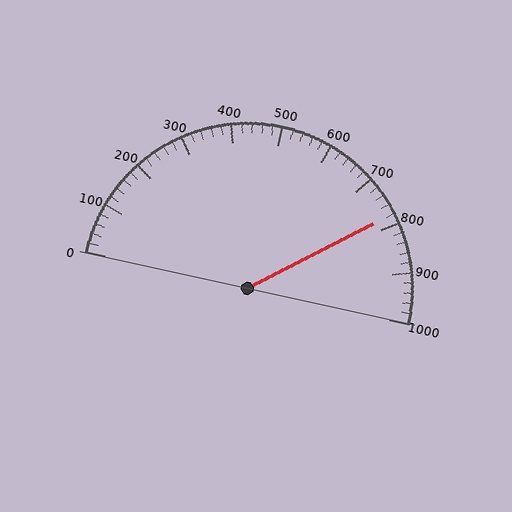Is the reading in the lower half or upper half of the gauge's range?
The reading is in the upper half of the range (0 to 1000).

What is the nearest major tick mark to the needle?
The nearest major tick mark is 800.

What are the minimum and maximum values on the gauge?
The gauge ranges from 0 to 1000.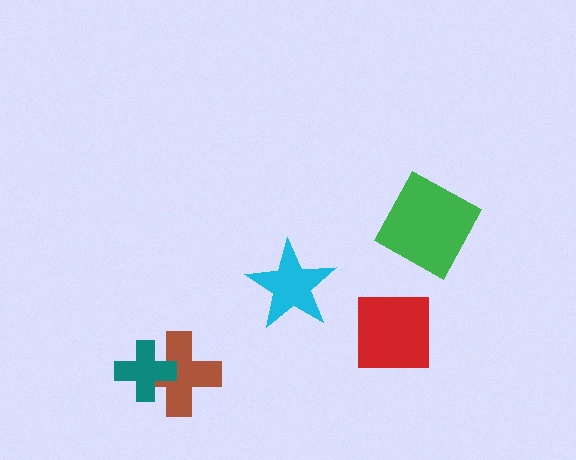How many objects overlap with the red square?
0 objects overlap with the red square.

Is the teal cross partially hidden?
No, no other shape covers it.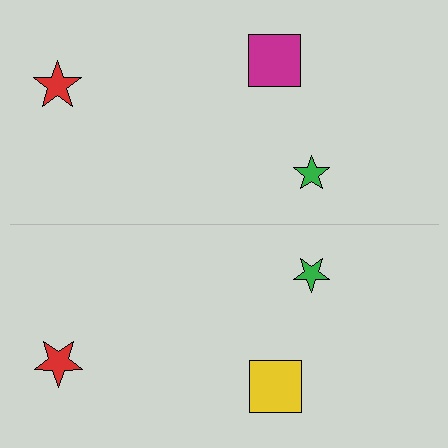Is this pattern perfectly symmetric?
No, the pattern is not perfectly symmetric. The yellow square on the bottom side breaks the symmetry — its mirror counterpart is magenta.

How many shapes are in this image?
There are 6 shapes in this image.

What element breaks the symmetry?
The yellow square on the bottom side breaks the symmetry — its mirror counterpart is magenta.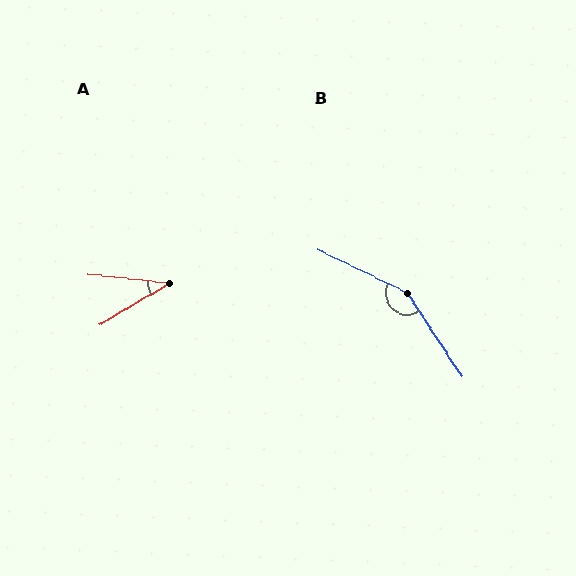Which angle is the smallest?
A, at approximately 37 degrees.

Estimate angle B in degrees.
Approximately 149 degrees.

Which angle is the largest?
B, at approximately 149 degrees.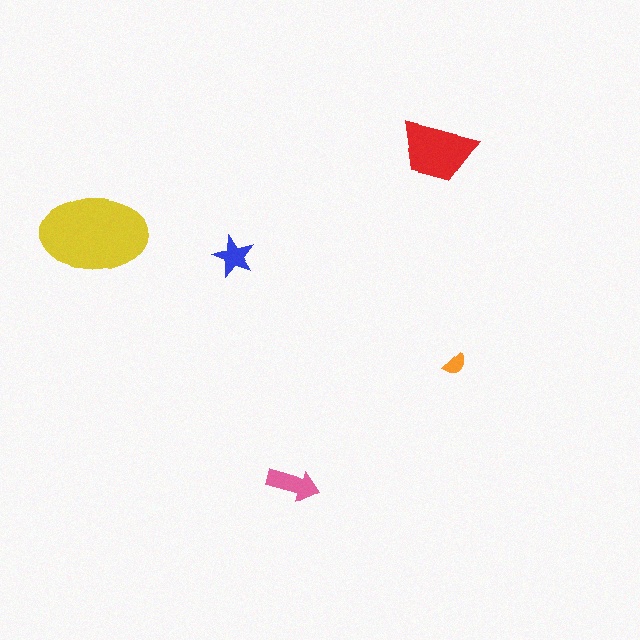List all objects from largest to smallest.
The yellow ellipse, the red trapezoid, the pink arrow, the blue star, the orange semicircle.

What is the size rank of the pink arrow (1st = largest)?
3rd.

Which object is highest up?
The red trapezoid is topmost.